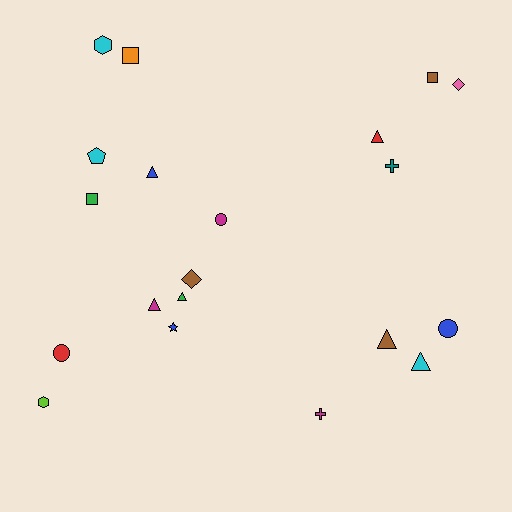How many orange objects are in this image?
There is 1 orange object.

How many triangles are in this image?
There are 6 triangles.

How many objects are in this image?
There are 20 objects.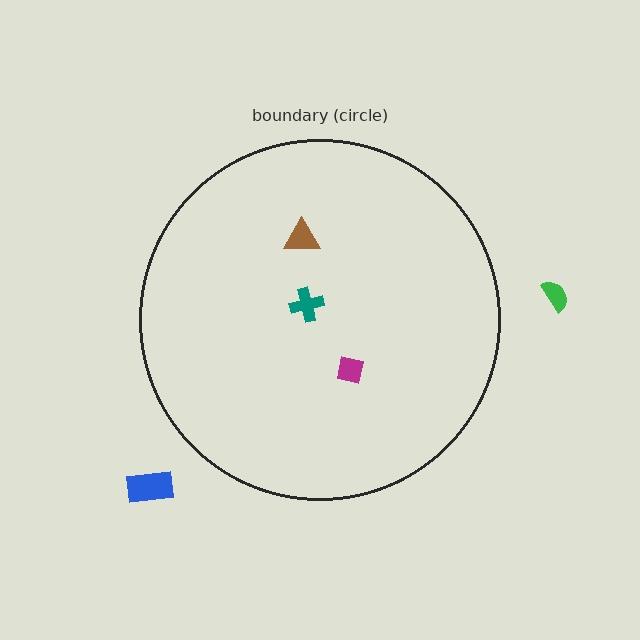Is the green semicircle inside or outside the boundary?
Outside.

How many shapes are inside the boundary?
3 inside, 2 outside.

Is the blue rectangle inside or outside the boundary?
Outside.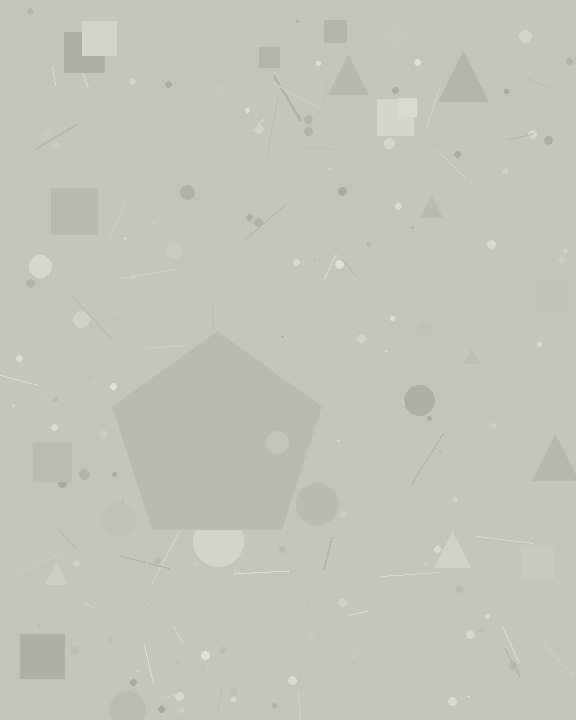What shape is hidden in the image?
A pentagon is hidden in the image.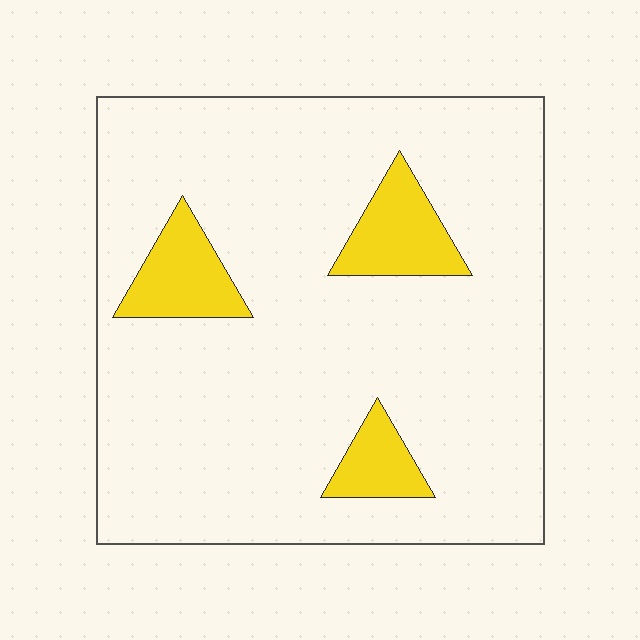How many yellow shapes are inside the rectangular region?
3.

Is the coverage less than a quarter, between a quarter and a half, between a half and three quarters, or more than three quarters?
Less than a quarter.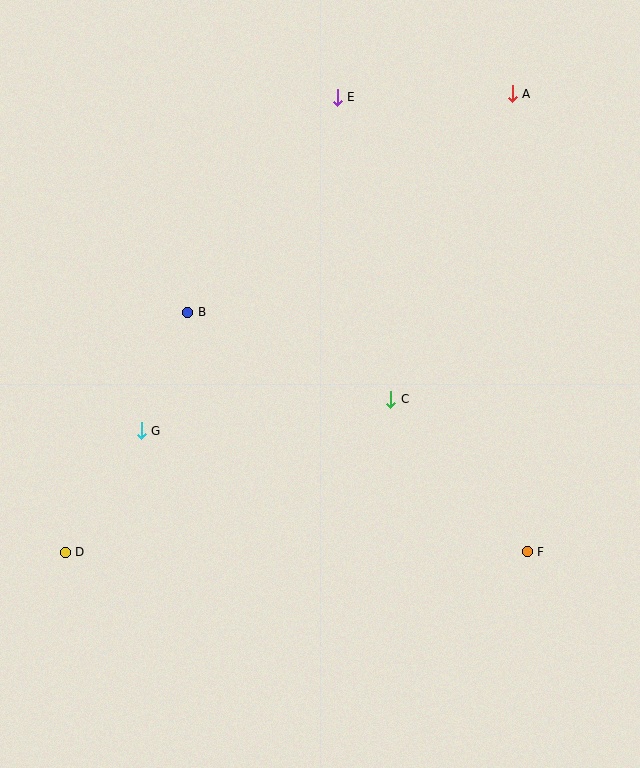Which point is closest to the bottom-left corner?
Point D is closest to the bottom-left corner.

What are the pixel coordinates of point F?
Point F is at (527, 552).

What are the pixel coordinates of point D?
Point D is at (65, 552).